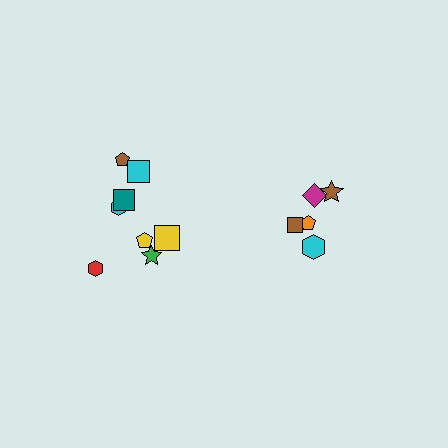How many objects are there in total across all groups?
There are 13 objects.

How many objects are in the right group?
There are 5 objects.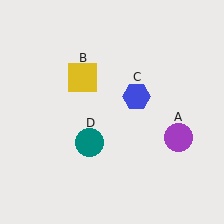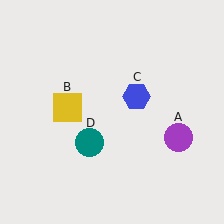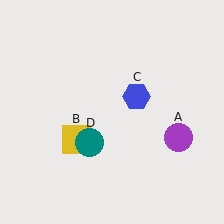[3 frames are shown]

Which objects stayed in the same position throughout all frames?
Purple circle (object A) and blue hexagon (object C) and teal circle (object D) remained stationary.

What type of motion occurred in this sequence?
The yellow square (object B) rotated counterclockwise around the center of the scene.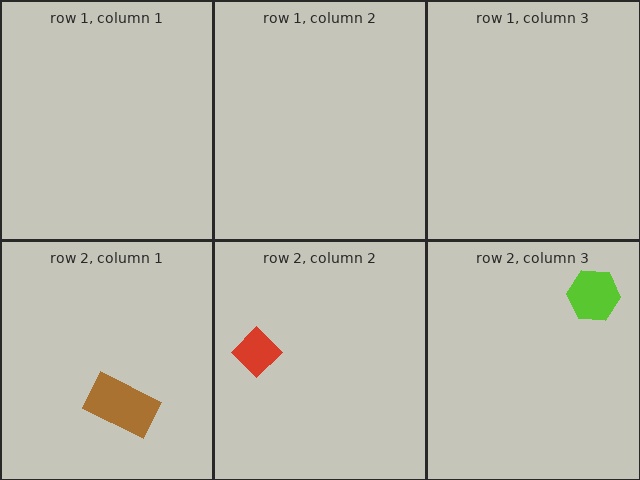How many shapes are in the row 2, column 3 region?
1.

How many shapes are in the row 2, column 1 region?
1.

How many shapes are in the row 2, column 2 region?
1.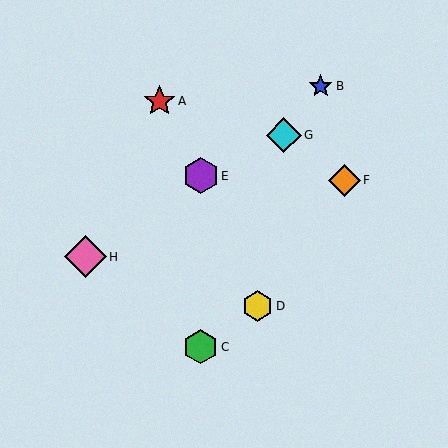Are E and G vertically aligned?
No, E is at x≈201 and G is at x≈284.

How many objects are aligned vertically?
2 objects (C, E) are aligned vertically.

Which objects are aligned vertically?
Objects C, E are aligned vertically.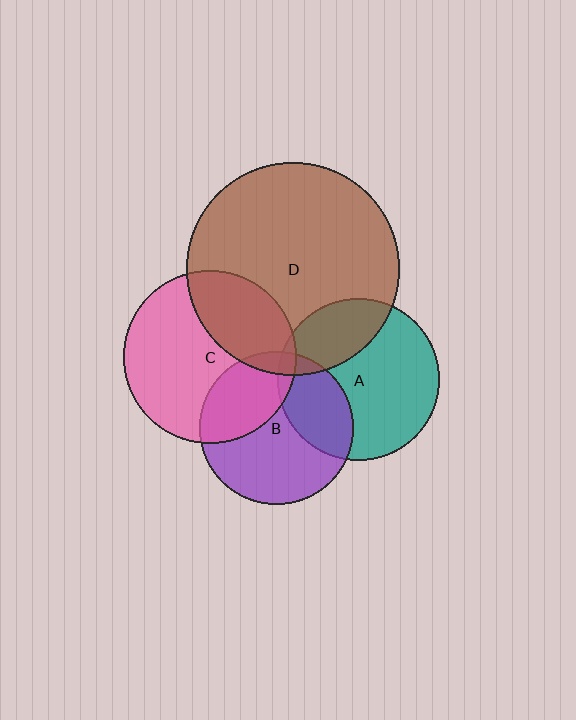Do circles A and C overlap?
Yes.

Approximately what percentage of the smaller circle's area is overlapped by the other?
Approximately 5%.